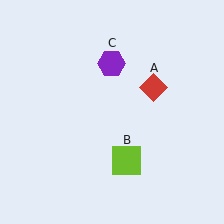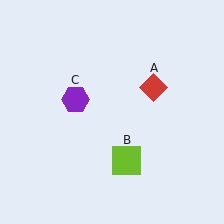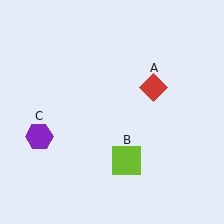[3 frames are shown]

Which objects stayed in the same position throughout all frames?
Red diamond (object A) and lime square (object B) remained stationary.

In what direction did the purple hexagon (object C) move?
The purple hexagon (object C) moved down and to the left.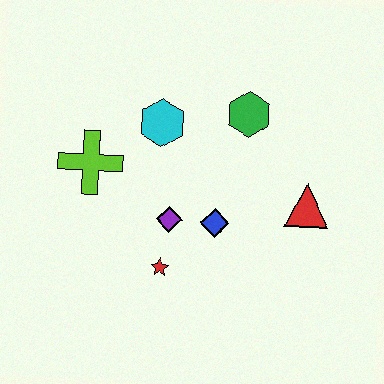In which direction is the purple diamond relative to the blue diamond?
The purple diamond is to the left of the blue diamond.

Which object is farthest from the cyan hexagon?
The red triangle is farthest from the cyan hexagon.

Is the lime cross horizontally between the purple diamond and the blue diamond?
No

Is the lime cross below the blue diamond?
No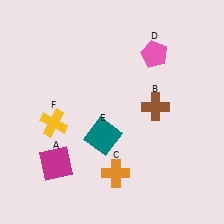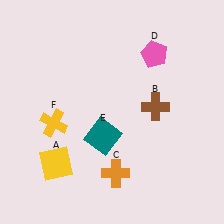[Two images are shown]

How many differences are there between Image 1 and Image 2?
There is 1 difference between the two images.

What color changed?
The square (A) changed from magenta in Image 1 to yellow in Image 2.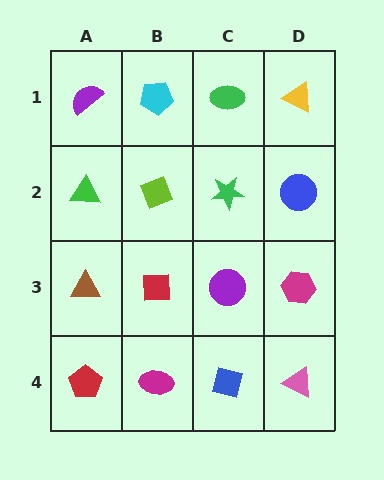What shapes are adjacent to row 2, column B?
A cyan pentagon (row 1, column B), a red square (row 3, column B), a green triangle (row 2, column A), a green star (row 2, column C).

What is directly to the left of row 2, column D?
A green star.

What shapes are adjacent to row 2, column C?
A green ellipse (row 1, column C), a purple circle (row 3, column C), a lime diamond (row 2, column B), a blue circle (row 2, column D).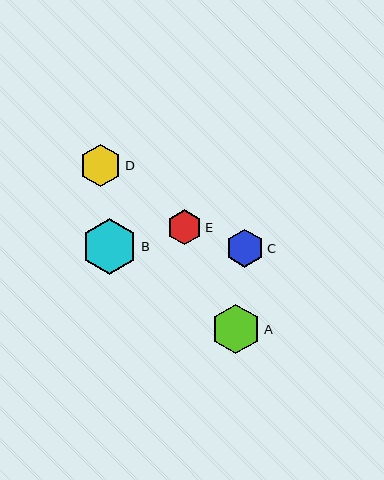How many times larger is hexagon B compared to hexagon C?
Hexagon B is approximately 1.5 times the size of hexagon C.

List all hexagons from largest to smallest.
From largest to smallest: B, A, D, C, E.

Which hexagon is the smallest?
Hexagon E is the smallest with a size of approximately 35 pixels.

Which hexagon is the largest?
Hexagon B is the largest with a size of approximately 56 pixels.